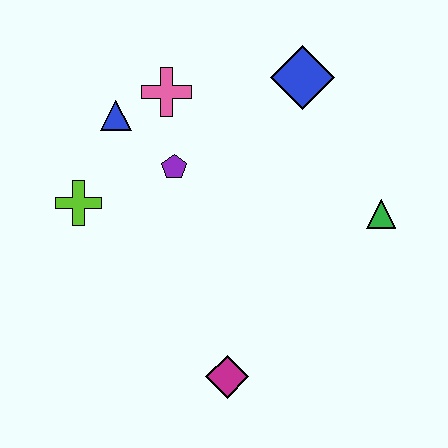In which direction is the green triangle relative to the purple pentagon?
The green triangle is to the right of the purple pentagon.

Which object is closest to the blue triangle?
The pink cross is closest to the blue triangle.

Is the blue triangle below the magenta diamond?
No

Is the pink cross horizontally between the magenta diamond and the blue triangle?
Yes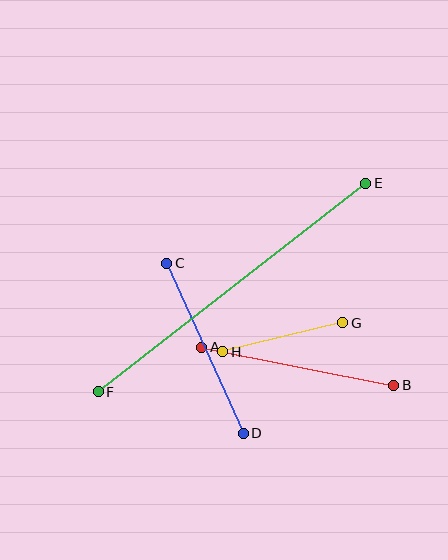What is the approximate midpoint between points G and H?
The midpoint is at approximately (283, 337) pixels.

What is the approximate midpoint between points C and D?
The midpoint is at approximately (205, 348) pixels.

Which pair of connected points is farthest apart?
Points E and F are farthest apart.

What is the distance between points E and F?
The distance is approximately 339 pixels.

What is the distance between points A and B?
The distance is approximately 196 pixels.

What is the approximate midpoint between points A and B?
The midpoint is at approximately (298, 366) pixels.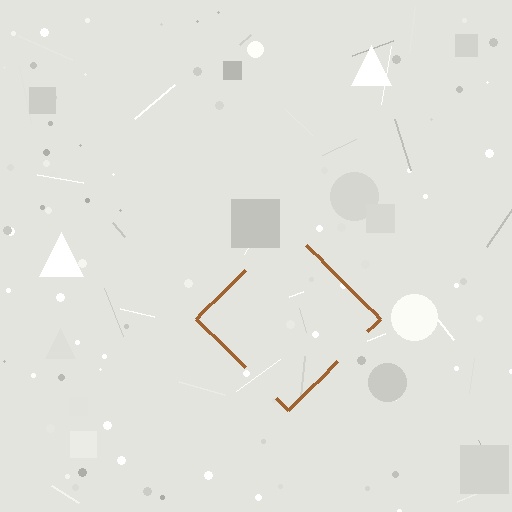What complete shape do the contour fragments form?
The contour fragments form a diamond.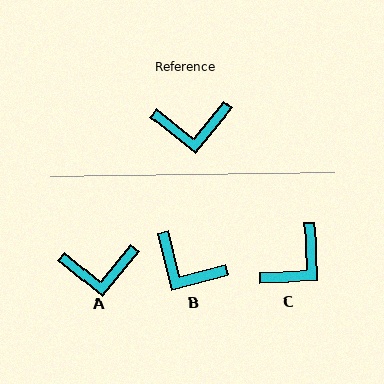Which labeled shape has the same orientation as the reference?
A.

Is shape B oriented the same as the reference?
No, it is off by about 37 degrees.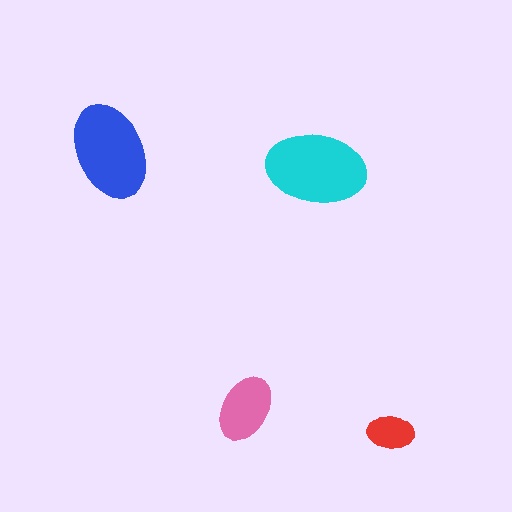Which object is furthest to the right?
The red ellipse is rightmost.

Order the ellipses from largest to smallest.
the cyan one, the blue one, the pink one, the red one.